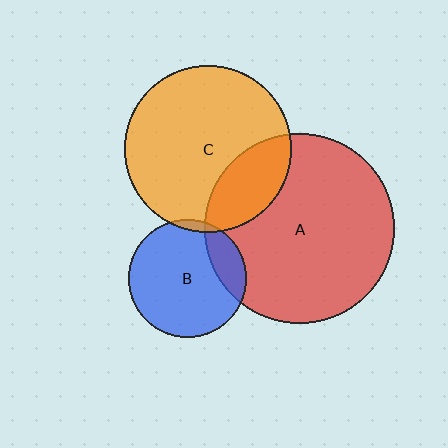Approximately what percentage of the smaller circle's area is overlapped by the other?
Approximately 5%.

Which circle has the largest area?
Circle A (red).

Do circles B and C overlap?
Yes.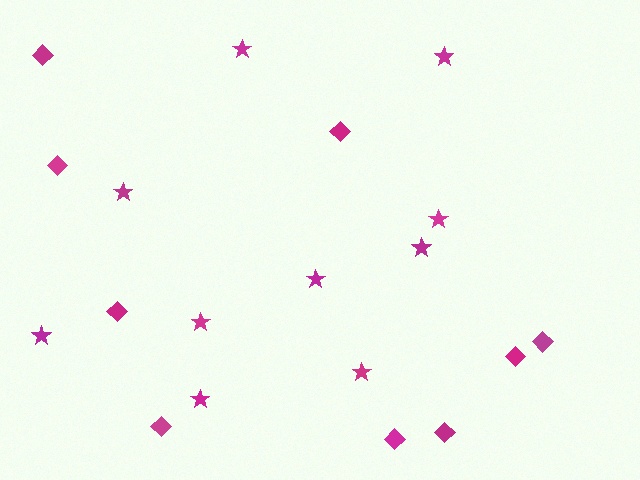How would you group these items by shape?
There are 2 groups: one group of stars (10) and one group of diamonds (9).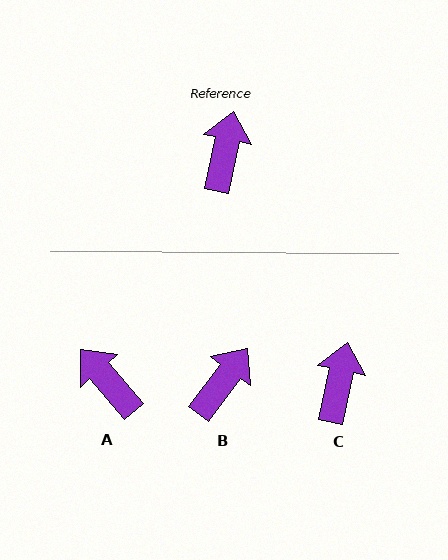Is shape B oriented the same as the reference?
No, it is off by about 25 degrees.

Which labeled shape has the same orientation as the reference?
C.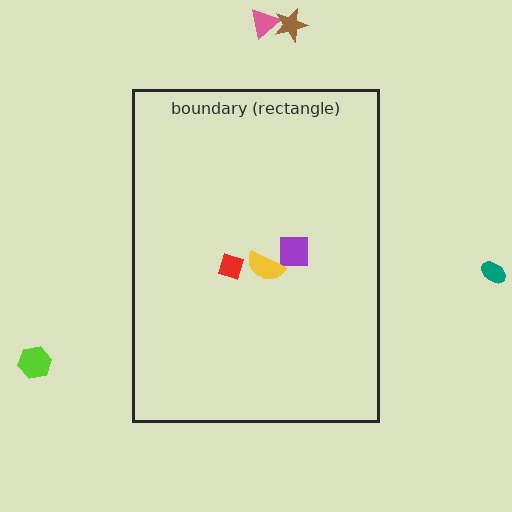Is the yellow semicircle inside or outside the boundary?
Inside.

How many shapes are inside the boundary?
3 inside, 4 outside.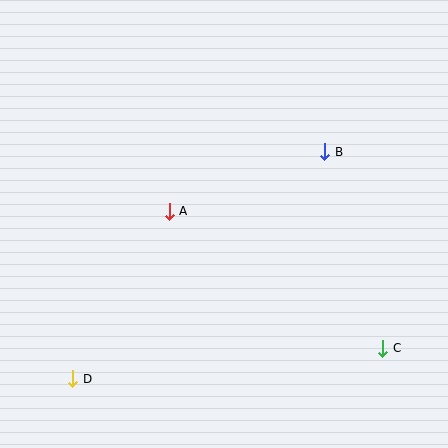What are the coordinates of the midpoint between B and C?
The midpoint between B and C is at (354, 250).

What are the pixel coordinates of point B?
Point B is at (325, 152).